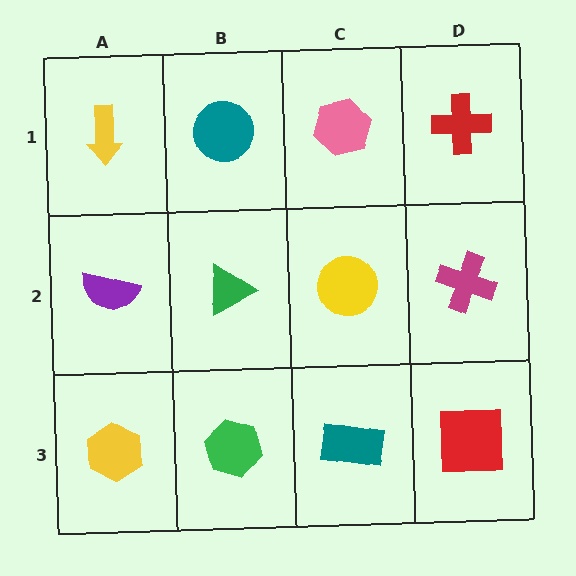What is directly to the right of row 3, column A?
A green hexagon.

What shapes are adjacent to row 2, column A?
A yellow arrow (row 1, column A), a yellow hexagon (row 3, column A), a green triangle (row 2, column B).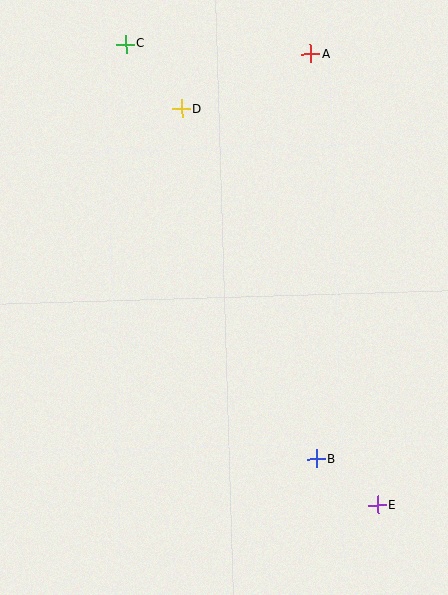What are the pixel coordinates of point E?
Point E is at (377, 505).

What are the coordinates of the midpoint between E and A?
The midpoint between E and A is at (344, 280).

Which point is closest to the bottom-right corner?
Point E is closest to the bottom-right corner.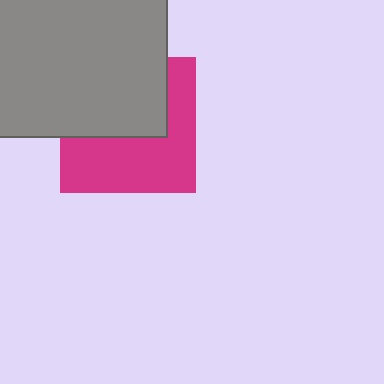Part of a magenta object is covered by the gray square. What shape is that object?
It is a square.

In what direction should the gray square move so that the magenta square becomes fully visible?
The gray square should move up. That is the shortest direction to clear the overlap and leave the magenta square fully visible.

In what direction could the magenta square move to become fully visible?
The magenta square could move down. That would shift it out from behind the gray square entirely.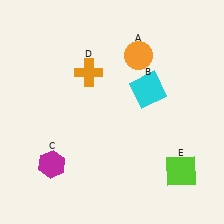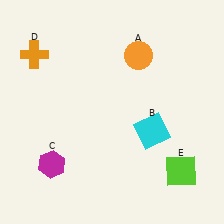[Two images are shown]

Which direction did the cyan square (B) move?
The cyan square (B) moved down.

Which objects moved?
The objects that moved are: the cyan square (B), the orange cross (D).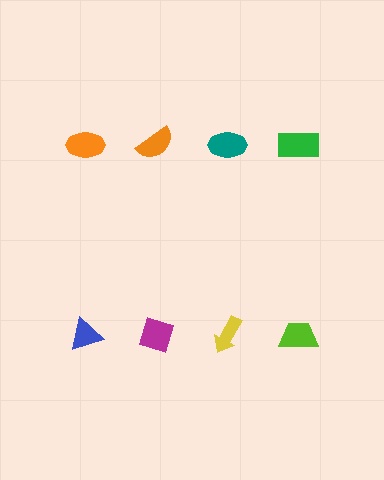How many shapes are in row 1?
4 shapes.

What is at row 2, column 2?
A magenta diamond.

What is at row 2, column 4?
A lime trapezoid.